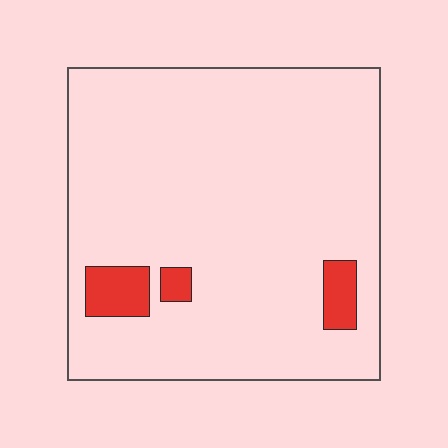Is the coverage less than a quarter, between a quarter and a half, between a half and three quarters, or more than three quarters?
Less than a quarter.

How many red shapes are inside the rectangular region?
3.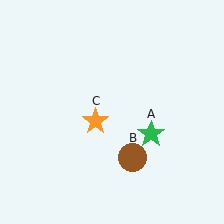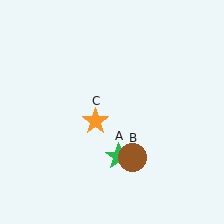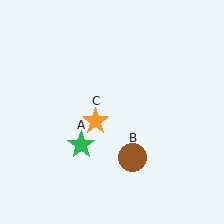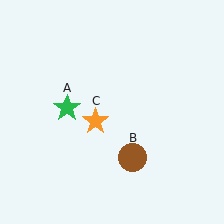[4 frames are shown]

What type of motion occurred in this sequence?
The green star (object A) rotated clockwise around the center of the scene.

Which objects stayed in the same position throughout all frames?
Brown circle (object B) and orange star (object C) remained stationary.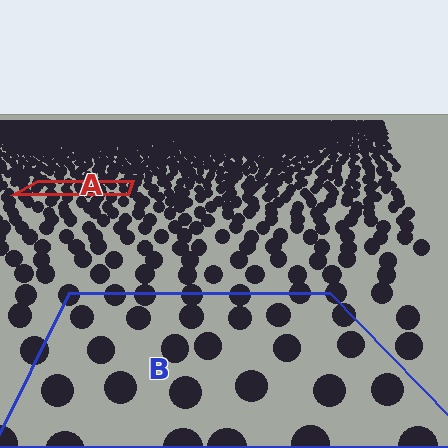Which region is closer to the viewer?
Region B is closer. The texture elements there are larger and more spread out.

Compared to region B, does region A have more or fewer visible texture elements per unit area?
Region A has more texture elements per unit area — they are packed more densely because it is farther away.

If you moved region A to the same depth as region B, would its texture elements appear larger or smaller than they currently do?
They would appear larger. At a closer depth, the same texture elements are projected at a bigger on-screen size.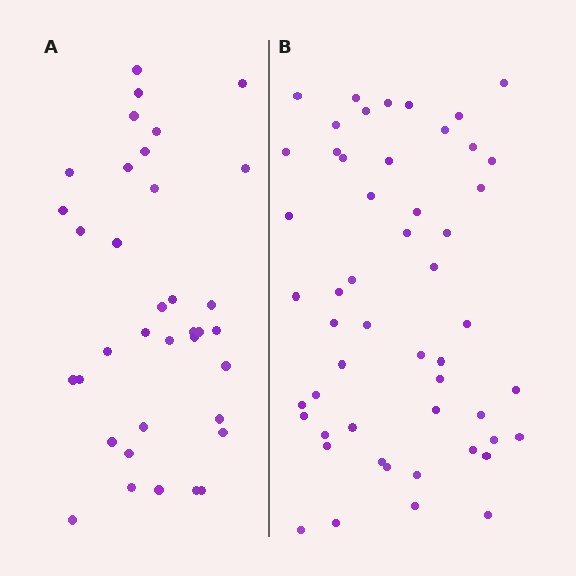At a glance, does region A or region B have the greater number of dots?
Region B (the right region) has more dots.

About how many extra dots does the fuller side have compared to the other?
Region B has approximately 15 more dots than region A.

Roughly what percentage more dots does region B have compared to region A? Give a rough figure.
About 45% more.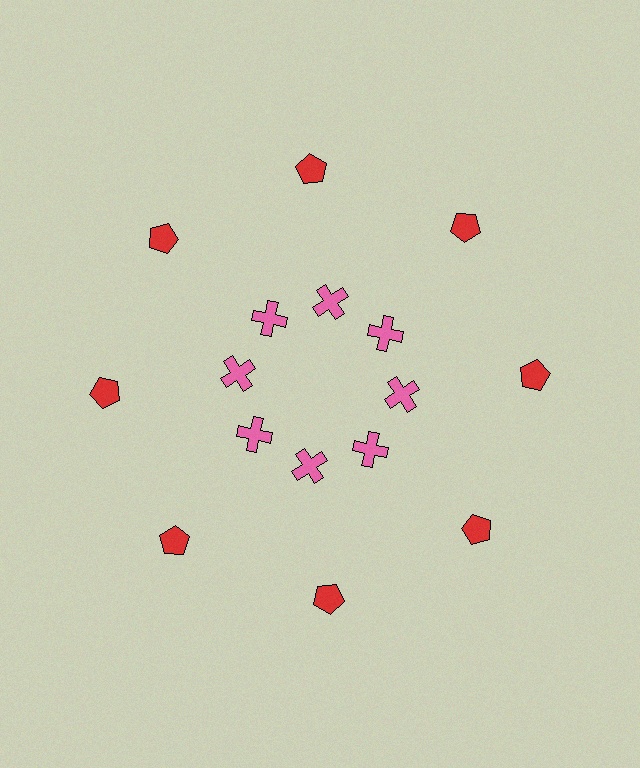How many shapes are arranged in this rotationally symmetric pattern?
There are 16 shapes, arranged in 8 groups of 2.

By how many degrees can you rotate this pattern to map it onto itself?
The pattern maps onto itself every 45 degrees of rotation.